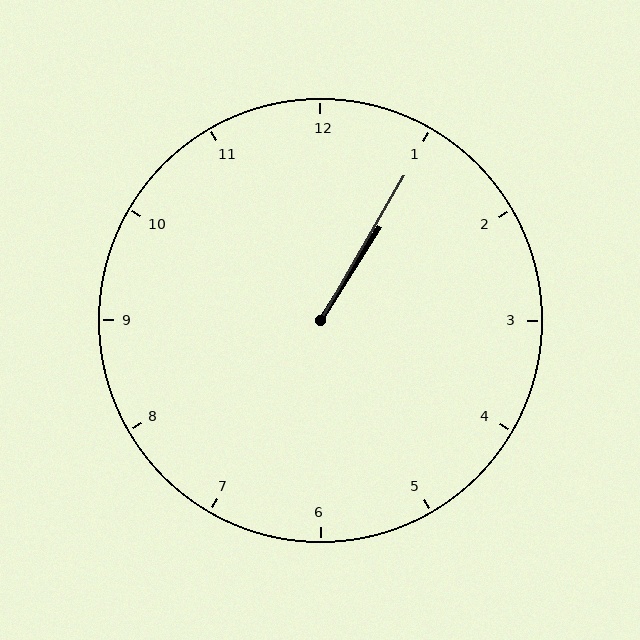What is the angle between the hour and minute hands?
Approximately 2 degrees.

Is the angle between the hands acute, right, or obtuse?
It is acute.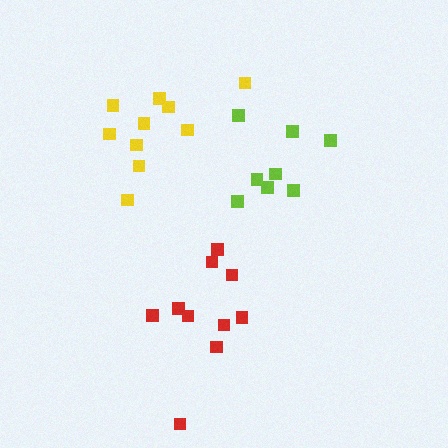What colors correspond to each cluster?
The clusters are colored: lime, red, yellow.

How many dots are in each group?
Group 1: 8 dots, Group 2: 10 dots, Group 3: 10 dots (28 total).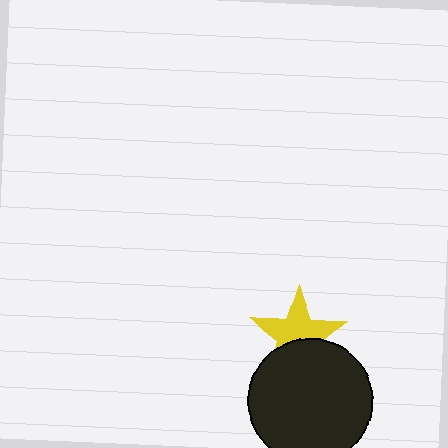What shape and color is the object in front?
The object in front is a black circle.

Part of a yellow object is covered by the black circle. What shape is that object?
It is a star.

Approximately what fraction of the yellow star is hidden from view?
Roughly 39% of the yellow star is hidden behind the black circle.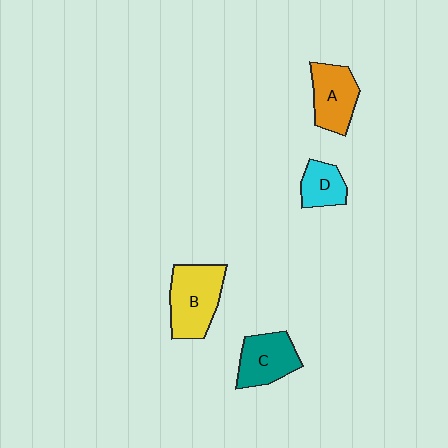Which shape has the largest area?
Shape B (yellow).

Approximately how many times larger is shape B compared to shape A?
Approximately 1.3 times.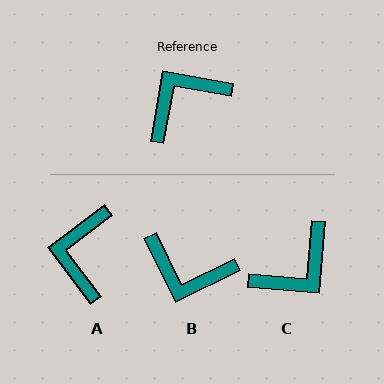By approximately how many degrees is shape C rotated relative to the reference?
Approximately 175 degrees clockwise.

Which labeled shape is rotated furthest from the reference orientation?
C, about 175 degrees away.